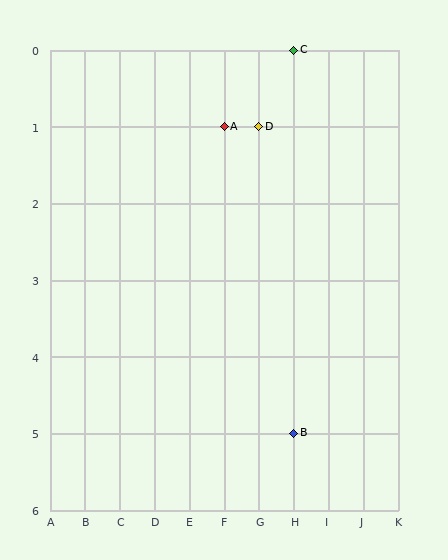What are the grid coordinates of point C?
Point C is at grid coordinates (H, 0).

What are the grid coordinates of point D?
Point D is at grid coordinates (G, 1).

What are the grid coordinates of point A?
Point A is at grid coordinates (F, 1).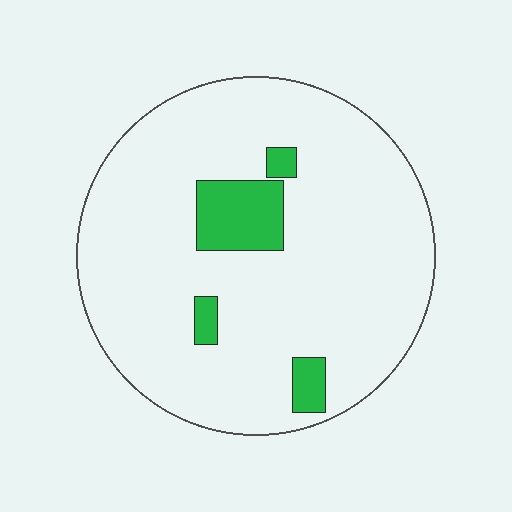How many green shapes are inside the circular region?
4.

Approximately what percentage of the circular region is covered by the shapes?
Approximately 10%.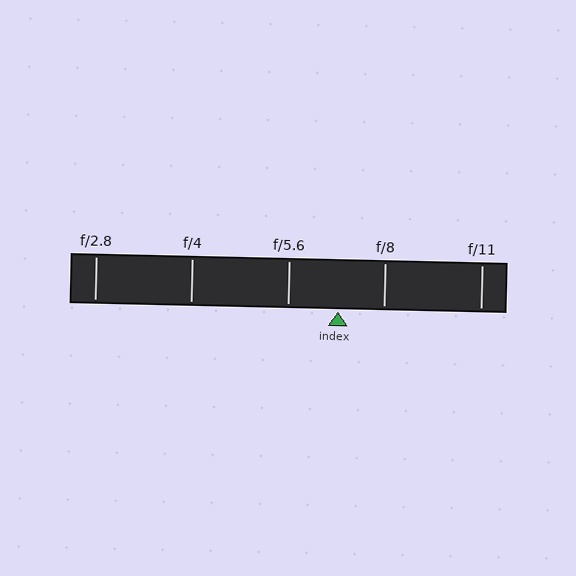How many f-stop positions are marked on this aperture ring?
There are 5 f-stop positions marked.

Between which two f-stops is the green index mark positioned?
The index mark is between f/5.6 and f/8.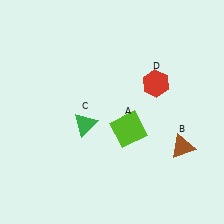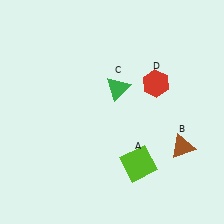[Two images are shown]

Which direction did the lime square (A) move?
The lime square (A) moved down.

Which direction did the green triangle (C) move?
The green triangle (C) moved up.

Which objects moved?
The objects that moved are: the lime square (A), the green triangle (C).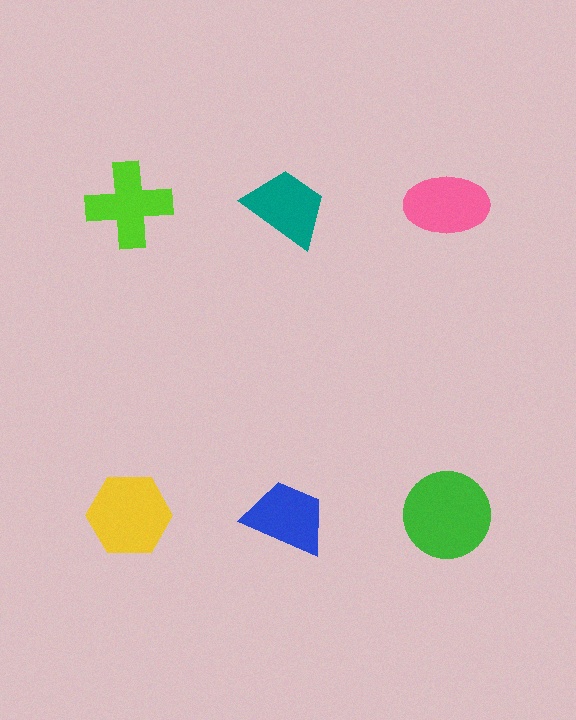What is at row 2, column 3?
A green circle.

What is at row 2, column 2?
A blue trapezoid.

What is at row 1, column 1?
A lime cross.